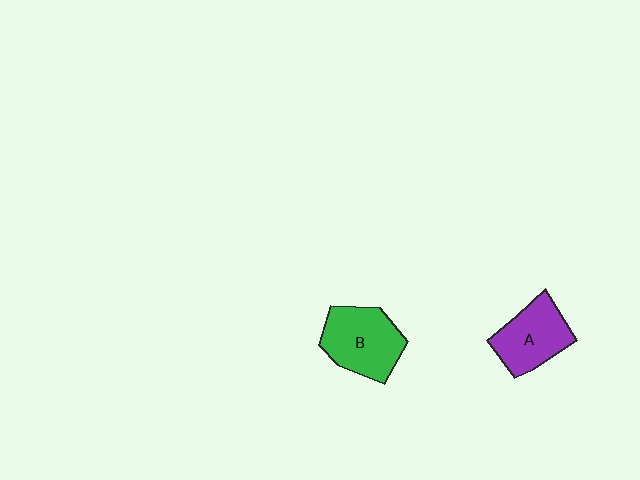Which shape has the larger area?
Shape B (green).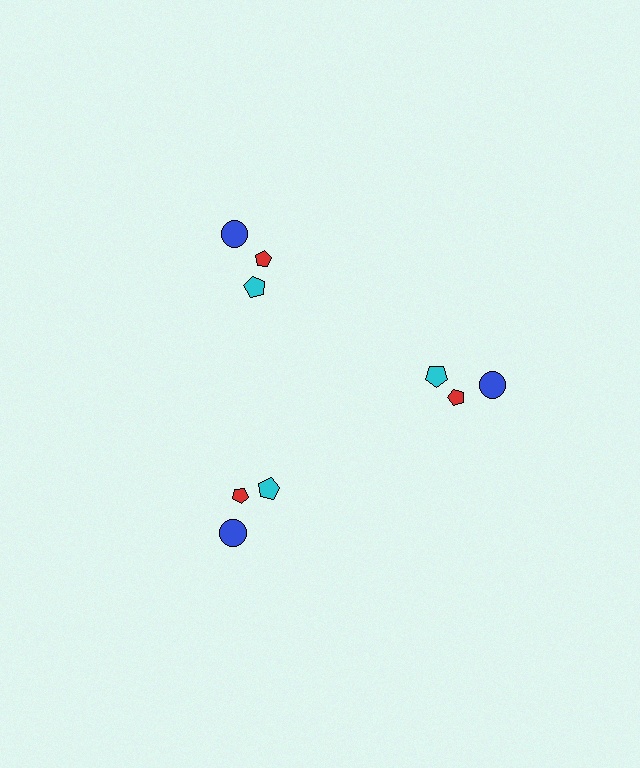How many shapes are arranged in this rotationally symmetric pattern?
There are 9 shapes, arranged in 3 groups of 3.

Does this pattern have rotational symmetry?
Yes, this pattern has 3-fold rotational symmetry. It looks the same after rotating 120 degrees around the center.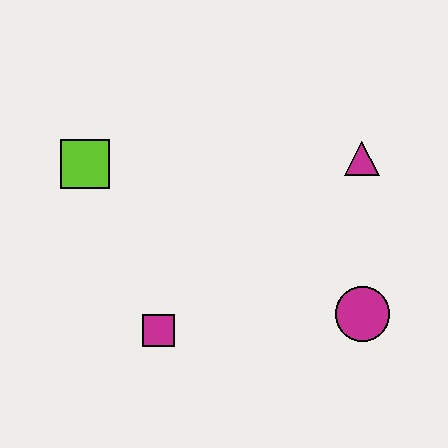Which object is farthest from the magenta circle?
The lime square is farthest from the magenta circle.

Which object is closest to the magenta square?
The lime square is closest to the magenta square.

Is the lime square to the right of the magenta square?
No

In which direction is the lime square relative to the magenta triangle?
The lime square is to the left of the magenta triangle.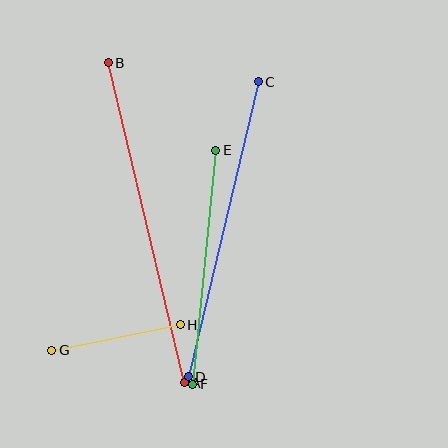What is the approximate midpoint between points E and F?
The midpoint is at approximately (204, 267) pixels.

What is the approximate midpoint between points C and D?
The midpoint is at approximately (223, 229) pixels.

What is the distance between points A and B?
The distance is approximately 329 pixels.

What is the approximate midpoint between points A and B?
The midpoint is at approximately (146, 223) pixels.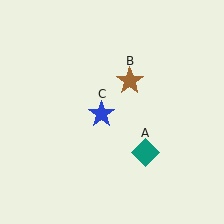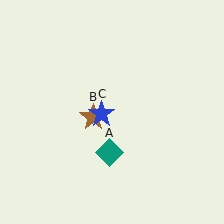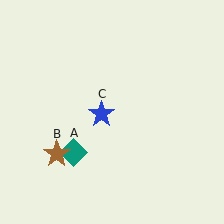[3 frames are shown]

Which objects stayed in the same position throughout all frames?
Blue star (object C) remained stationary.